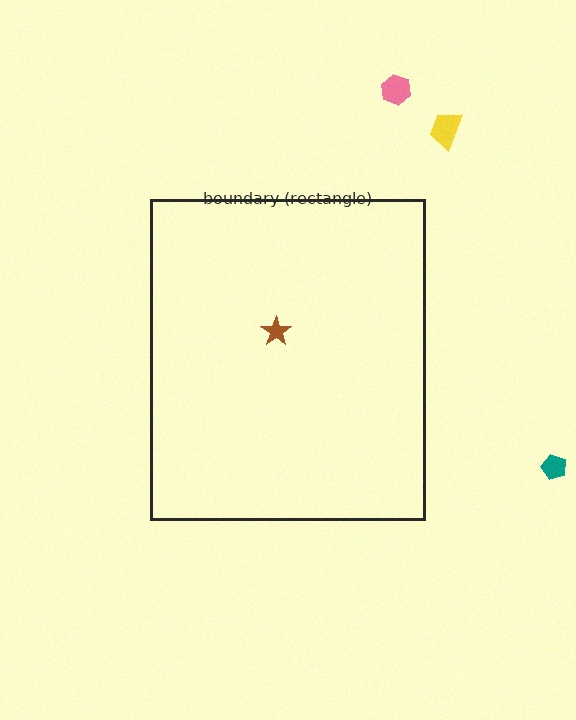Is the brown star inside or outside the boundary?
Inside.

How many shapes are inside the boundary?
1 inside, 3 outside.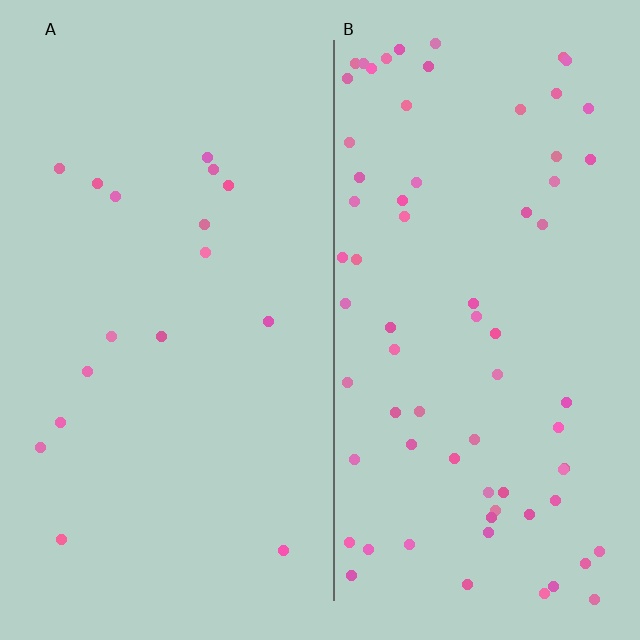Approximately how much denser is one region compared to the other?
Approximately 4.3× — region B over region A.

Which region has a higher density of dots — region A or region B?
B (the right).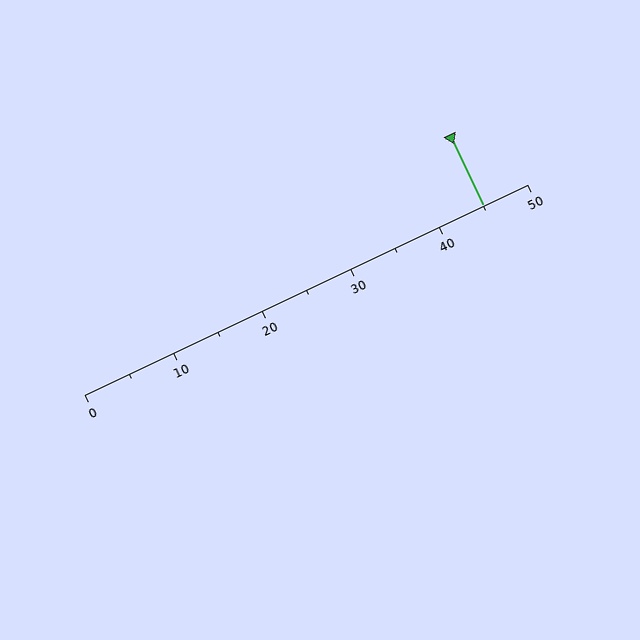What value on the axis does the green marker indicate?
The marker indicates approximately 45.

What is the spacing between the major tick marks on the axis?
The major ticks are spaced 10 apart.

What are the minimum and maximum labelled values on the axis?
The axis runs from 0 to 50.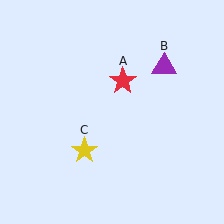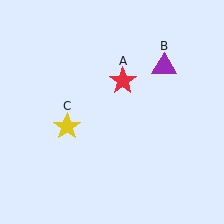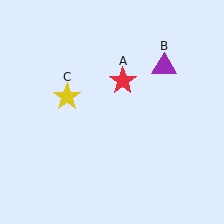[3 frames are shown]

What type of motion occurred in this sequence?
The yellow star (object C) rotated clockwise around the center of the scene.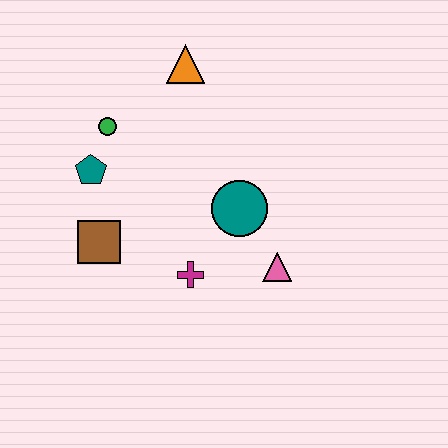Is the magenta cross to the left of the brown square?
No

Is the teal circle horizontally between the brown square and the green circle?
No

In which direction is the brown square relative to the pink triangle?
The brown square is to the left of the pink triangle.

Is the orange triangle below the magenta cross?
No